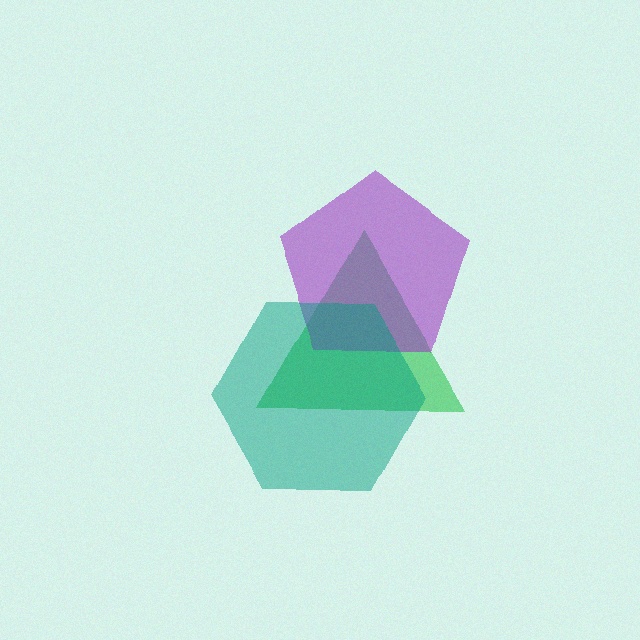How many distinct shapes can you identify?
There are 3 distinct shapes: a green triangle, a purple pentagon, a teal hexagon.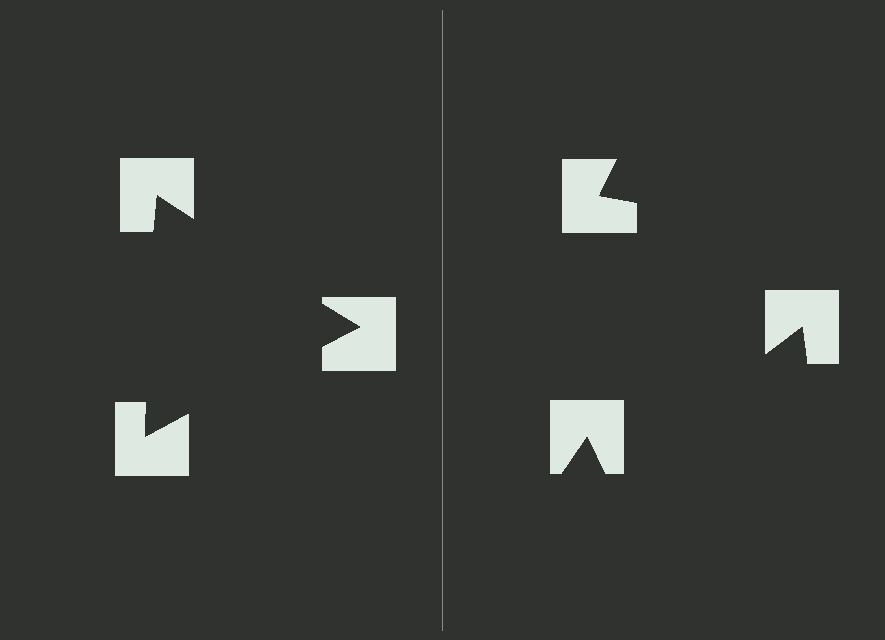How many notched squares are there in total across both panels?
6 — 3 on each side.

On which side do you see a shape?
An illusory triangle appears on the left side. On the right side the wedge cuts are rotated, so no coherent shape forms.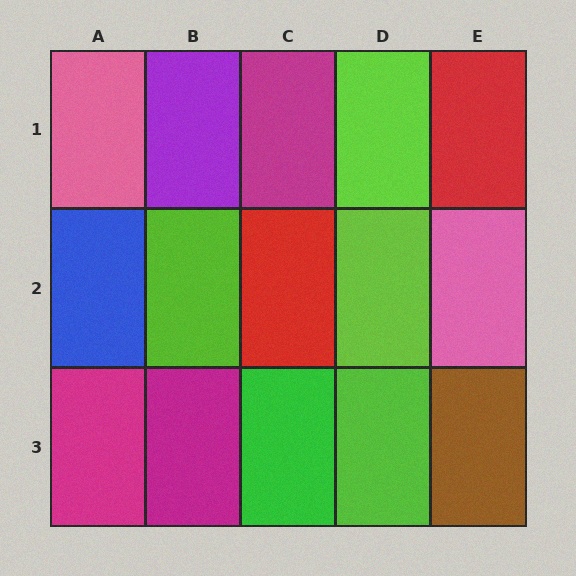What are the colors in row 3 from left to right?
Magenta, magenta, green, lime, brown.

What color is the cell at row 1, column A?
Pink.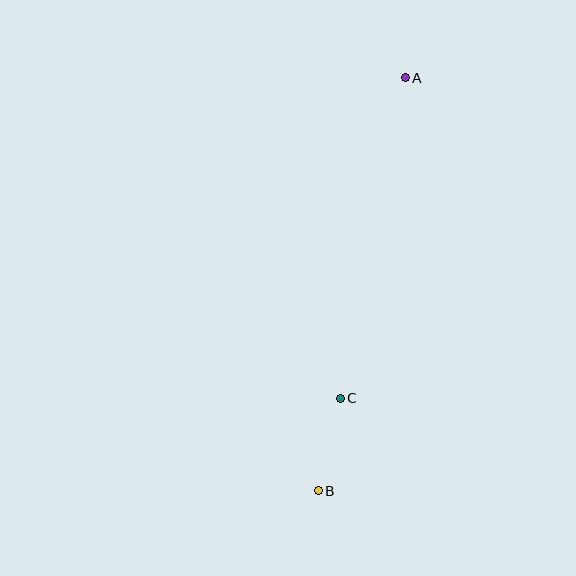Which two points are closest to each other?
Points B and C are closest to each other.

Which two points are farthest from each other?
Points A and B are farthest from each other.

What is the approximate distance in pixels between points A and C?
The distance between A and C is approximately 327 pixels.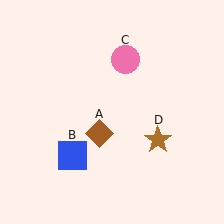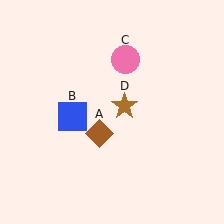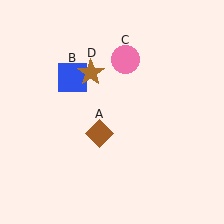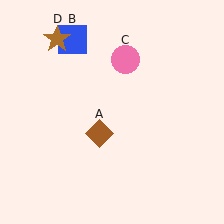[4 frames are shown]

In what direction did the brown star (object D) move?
The brown star (object D) moved up and to the left.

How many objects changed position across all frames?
2 objects changed position: blue square (object B), brown star (object D).